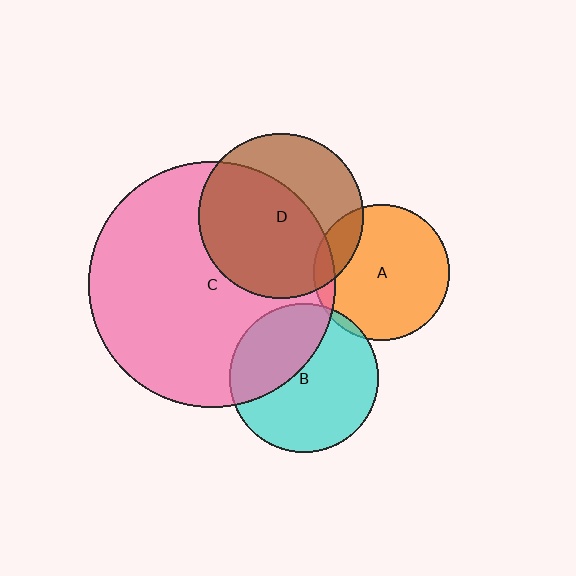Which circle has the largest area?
Circle C (pink).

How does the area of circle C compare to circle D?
Approximately 2.2 times.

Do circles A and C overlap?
Yes.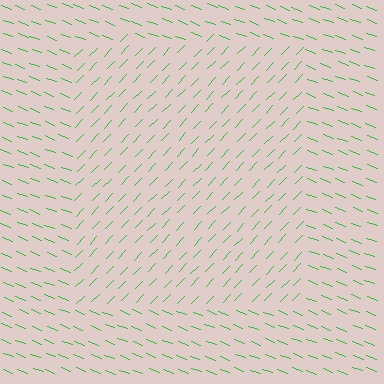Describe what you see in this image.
The image is filled with small green line segments. A rectangle region in the image has lines oriented differently from the surrounding lines, creating a visible texture boundary.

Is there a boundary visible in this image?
Yes, there is a texture boundary formed by a change in line orientation.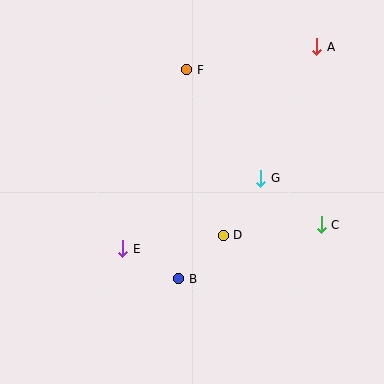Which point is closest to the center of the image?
Point D at (223, 235) is closest to the center.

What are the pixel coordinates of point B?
Point B is at (179, 279).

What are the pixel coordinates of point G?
Point G is at (261, 178).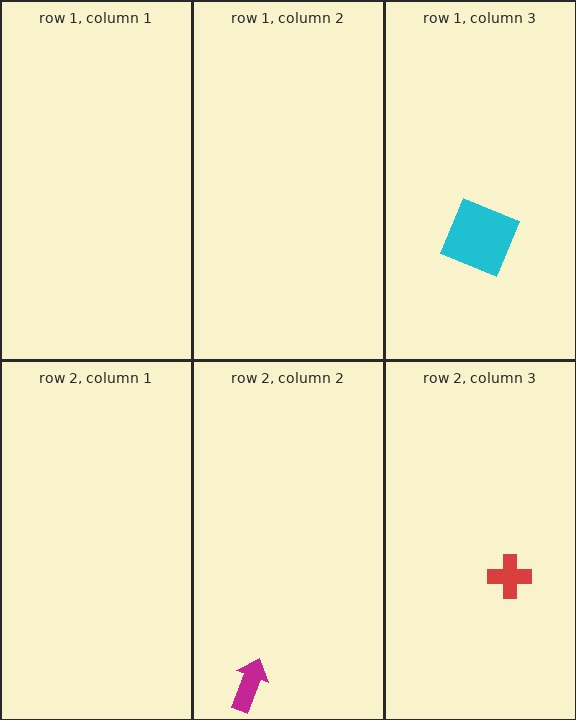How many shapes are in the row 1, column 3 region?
1.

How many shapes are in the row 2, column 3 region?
1.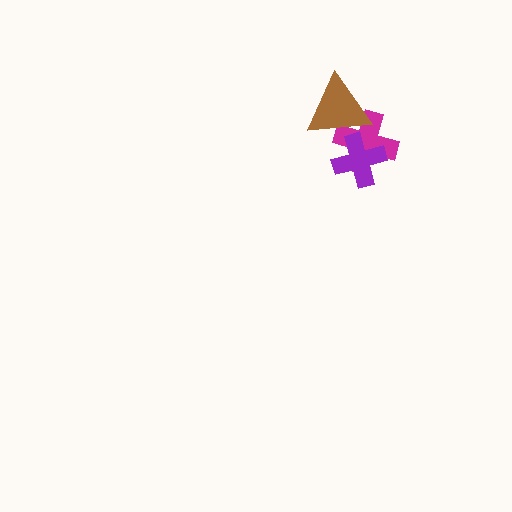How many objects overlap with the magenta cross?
2 objects overlap with the magenta cross.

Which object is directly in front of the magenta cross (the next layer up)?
The purple cross is directly in front of the magenta cross.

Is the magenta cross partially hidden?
Yes, it is partially covered by another shape.